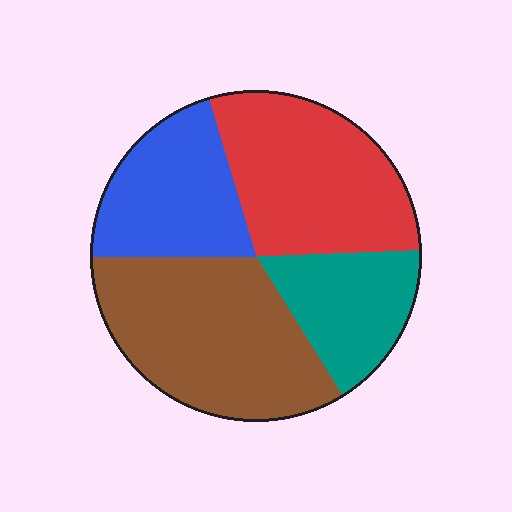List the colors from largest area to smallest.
From largest to smallest: brown, red, blue, teal.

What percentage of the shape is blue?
Blue takes up about one fifth (1/5) of the shape.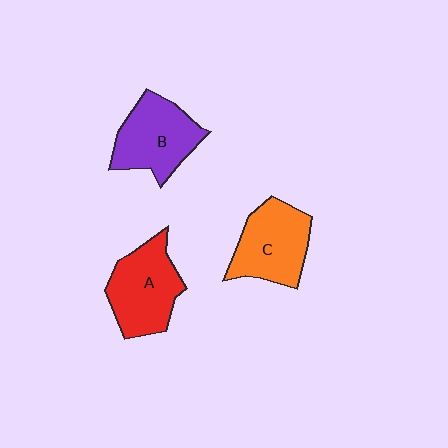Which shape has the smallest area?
Shape C (orange).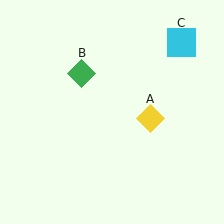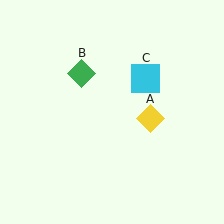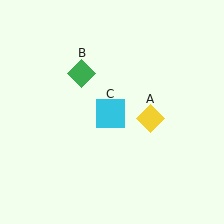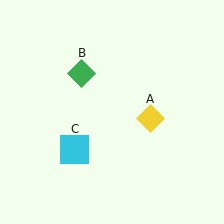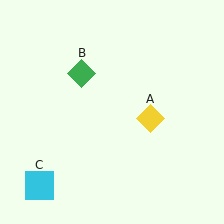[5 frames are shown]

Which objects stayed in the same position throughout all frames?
Yellow diamond (object A) and green diamond (object B) remained stationary.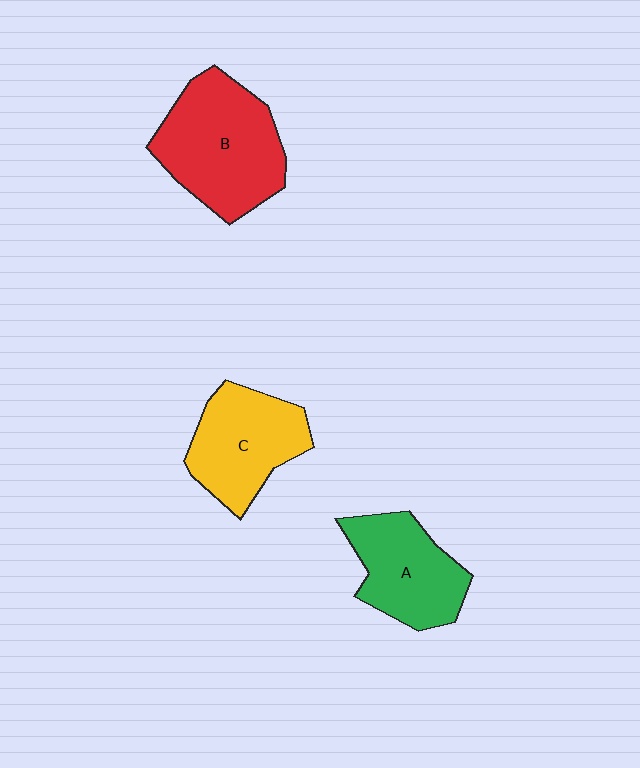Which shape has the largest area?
Shape B (red).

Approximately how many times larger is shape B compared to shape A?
Approximately 1.4 times.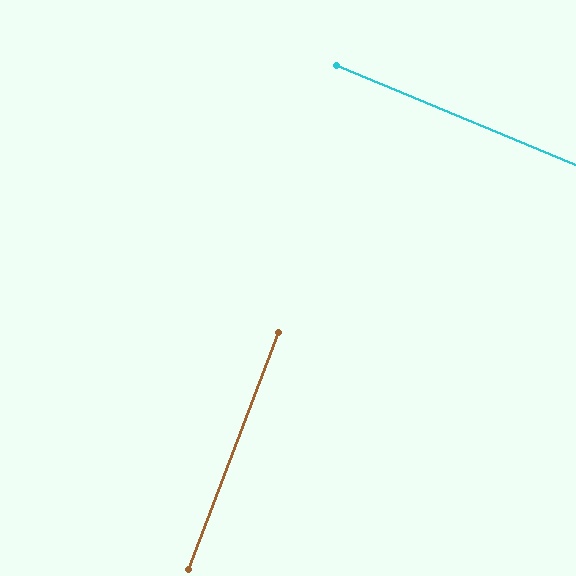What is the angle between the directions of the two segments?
Approximately 88 degrees.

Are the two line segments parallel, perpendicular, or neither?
Perpendicular — they meet at approximately 88°.